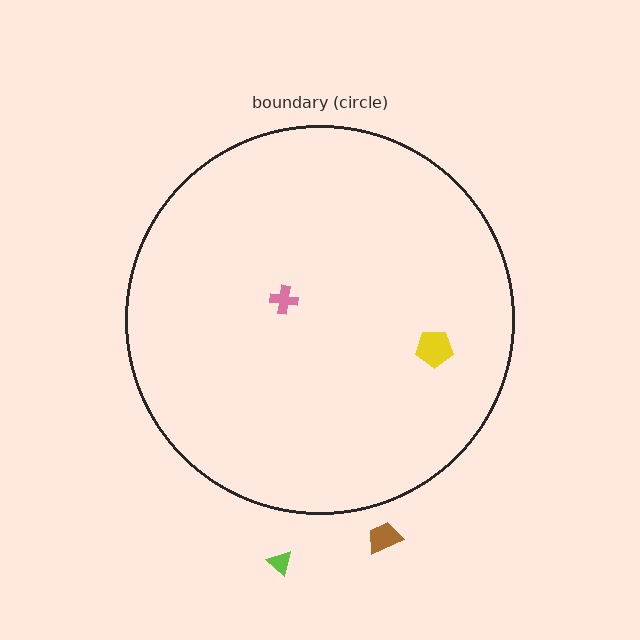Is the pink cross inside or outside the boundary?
Inside.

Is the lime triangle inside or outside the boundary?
Outside.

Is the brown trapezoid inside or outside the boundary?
Outside.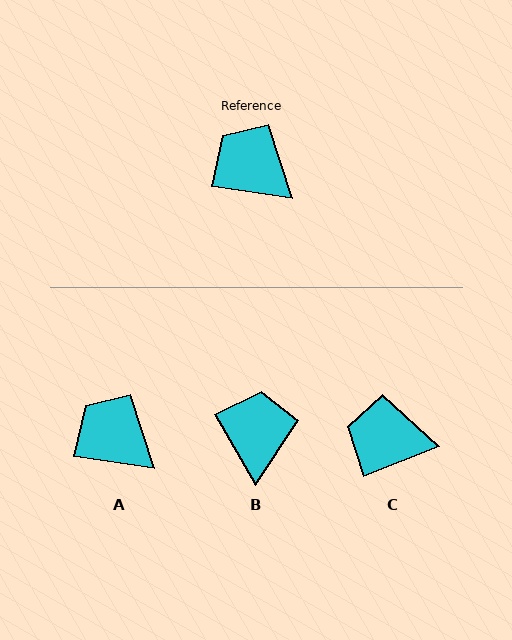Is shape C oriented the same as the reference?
No, it is off by about 29 degrees.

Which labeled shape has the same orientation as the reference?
A.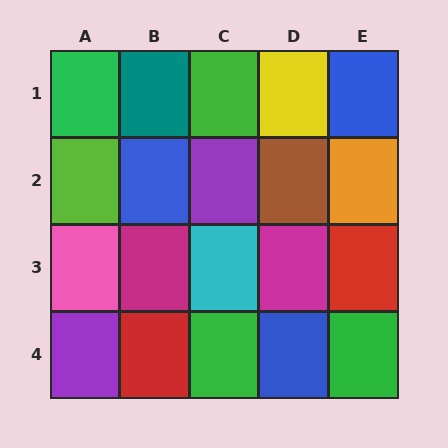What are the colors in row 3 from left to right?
Pink, magenta, cyan, magenta, red.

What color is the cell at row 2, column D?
Brown.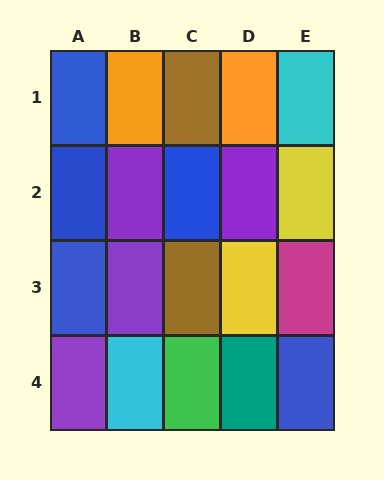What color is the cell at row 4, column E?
Blue.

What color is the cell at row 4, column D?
Teal.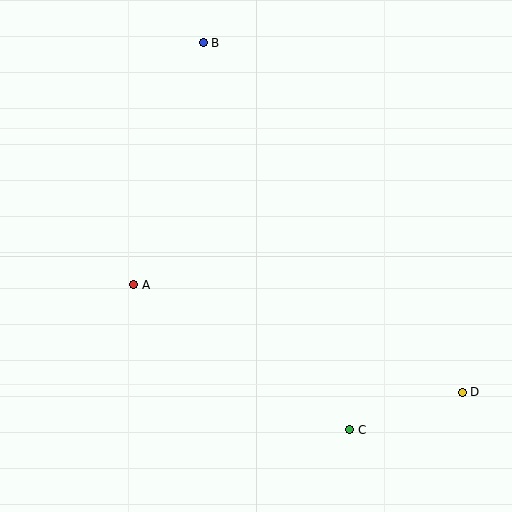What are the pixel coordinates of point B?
Point B is at (203, 43).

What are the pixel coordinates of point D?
Point D is at (462, 392).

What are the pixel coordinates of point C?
Point C is at (350, 430).